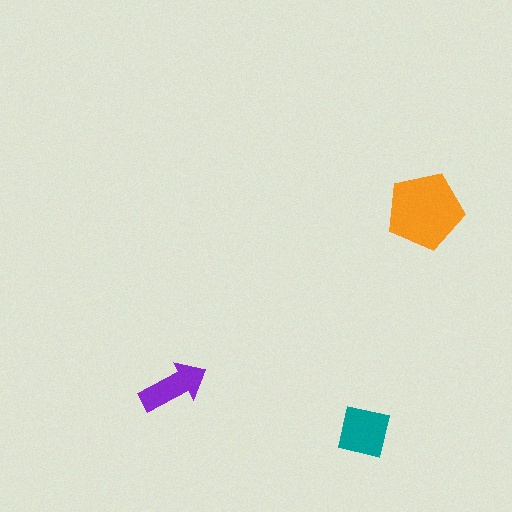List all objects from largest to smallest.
The orange pentagon, the teal square, the purple arrow.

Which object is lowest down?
The teal square is bottommost.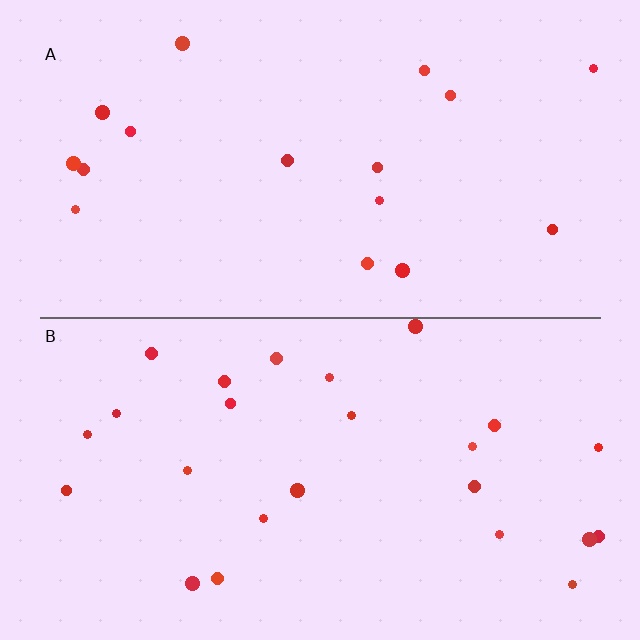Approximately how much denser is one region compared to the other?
Approximately 1.5× — region B over region A.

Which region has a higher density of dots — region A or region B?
B (the bottom).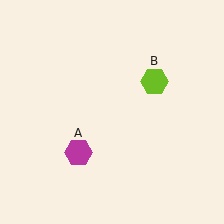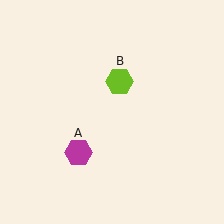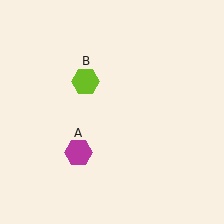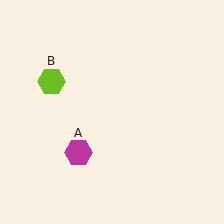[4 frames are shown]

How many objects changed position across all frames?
1 object changed position: lime hexagon (object B).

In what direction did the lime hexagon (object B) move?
The lime hexagon (object B) moved left.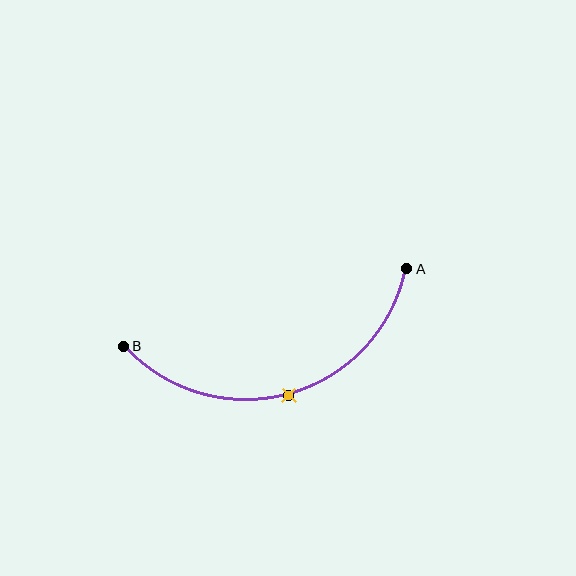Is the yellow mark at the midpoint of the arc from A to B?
Yes. The yellow mark lies on the arc at equal arc-length from both A and B — it is the arc midpoint.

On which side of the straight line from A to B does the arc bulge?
The arc bulges below the straight line connecting A and B.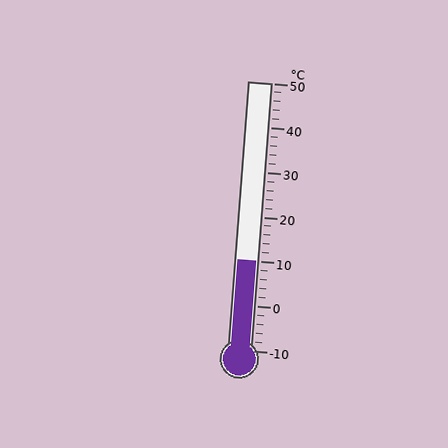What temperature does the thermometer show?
The thermometer shows approximately 10°C.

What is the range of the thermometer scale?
The thermometer scale ranges from -10°C to 50°C.